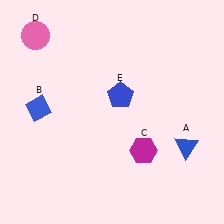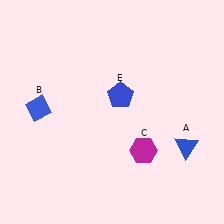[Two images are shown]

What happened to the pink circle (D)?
The pink circle (D) was removed in Image 2. It was in the top-left area of Image 1.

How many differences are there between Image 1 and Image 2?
There is 1 difference between the two images.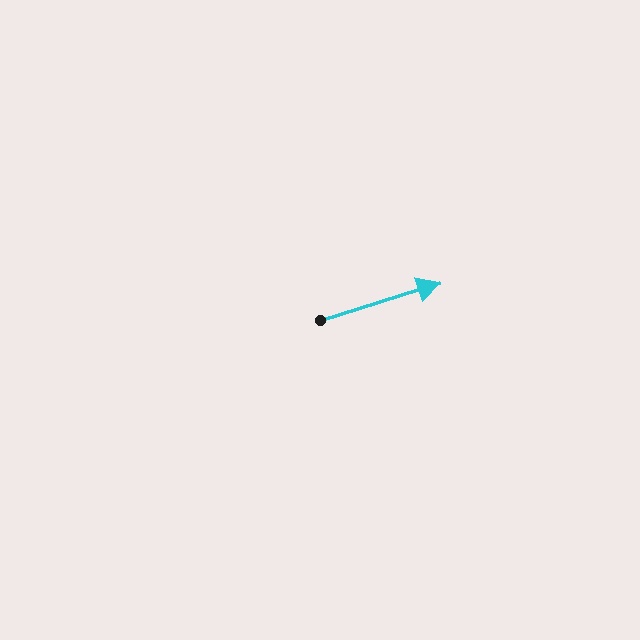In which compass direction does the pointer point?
East.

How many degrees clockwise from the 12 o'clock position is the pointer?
Approximately 73 degrees.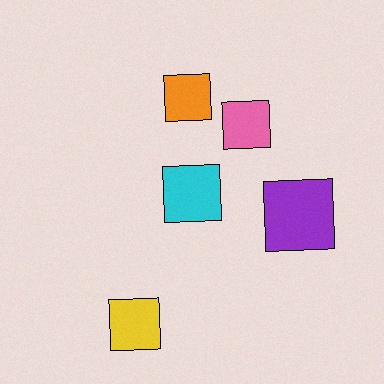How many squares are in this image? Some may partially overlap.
There are 5 squares.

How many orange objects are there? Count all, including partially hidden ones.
There is 1 orange object.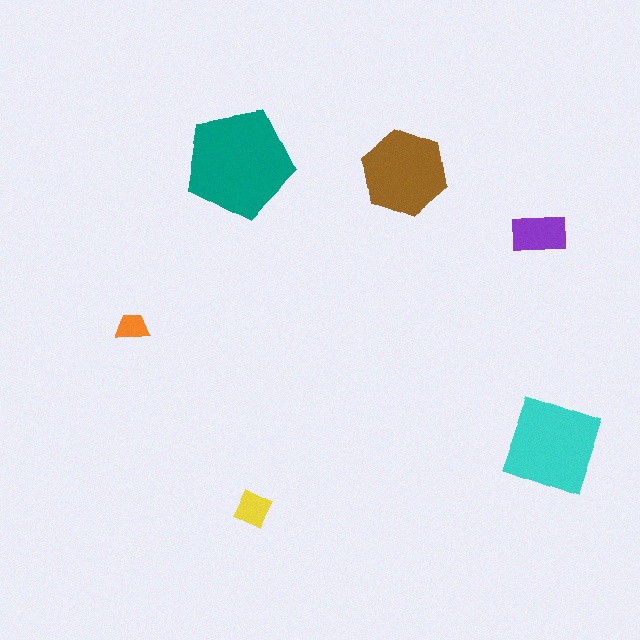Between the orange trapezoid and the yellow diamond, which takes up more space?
The yellow diamond.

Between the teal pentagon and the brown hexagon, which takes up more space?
The teal pentagon.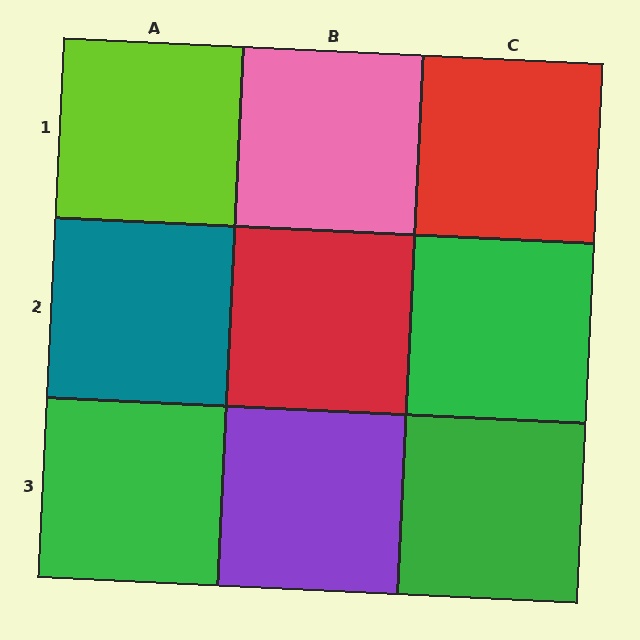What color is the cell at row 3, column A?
Green.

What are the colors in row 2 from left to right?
Teal, red, green.